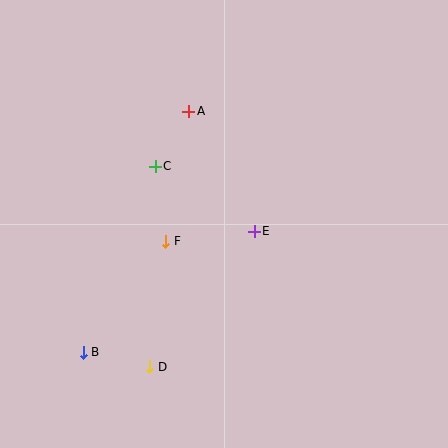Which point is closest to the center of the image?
Point E at (254, 231) is closest to the center.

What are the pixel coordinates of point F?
Point F is at (166, 241).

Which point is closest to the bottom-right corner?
Point E is closest to the bottom-right corner.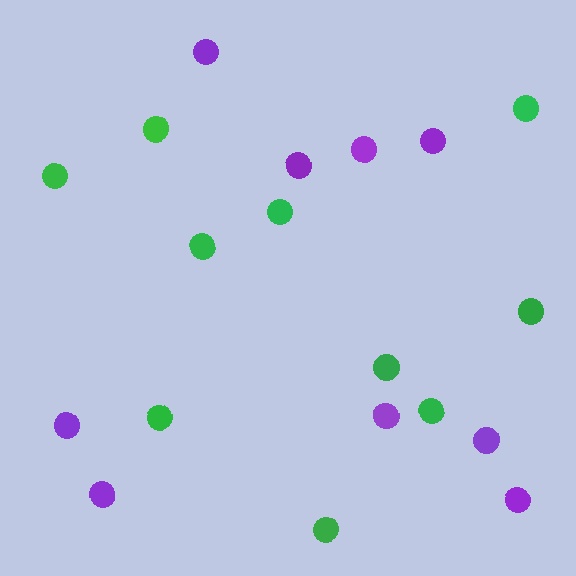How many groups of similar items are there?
There are 2 groups: one group of green circles (10) and one group of purple circles (9).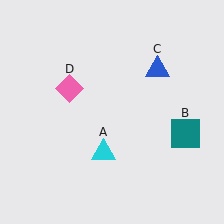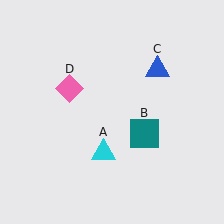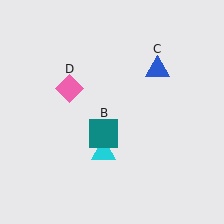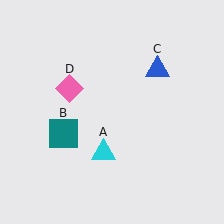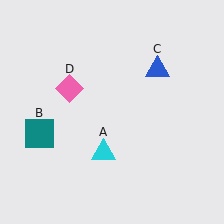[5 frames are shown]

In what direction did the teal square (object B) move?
The teal square (object B) moved left.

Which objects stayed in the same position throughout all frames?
Cyan triangle (object A) and blue triangle (object C) and pink diamond (object D) remained stationary.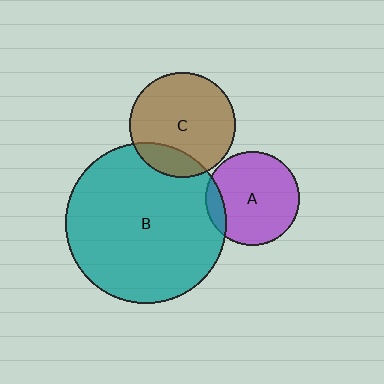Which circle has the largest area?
Circle B (teal).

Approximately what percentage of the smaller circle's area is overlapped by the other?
Approximately 10%.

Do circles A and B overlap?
Yes.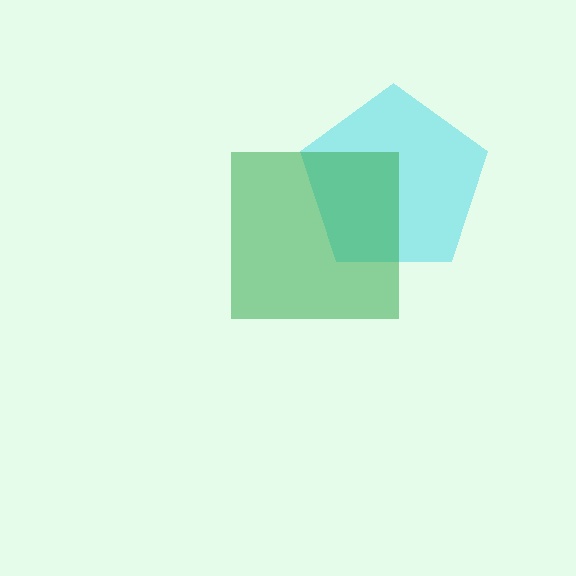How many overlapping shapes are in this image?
There are 2 overlapping shapes in the image.